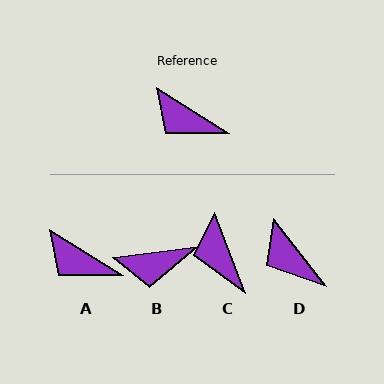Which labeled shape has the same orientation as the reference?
A.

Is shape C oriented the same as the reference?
No, it is off by about 37 degrees.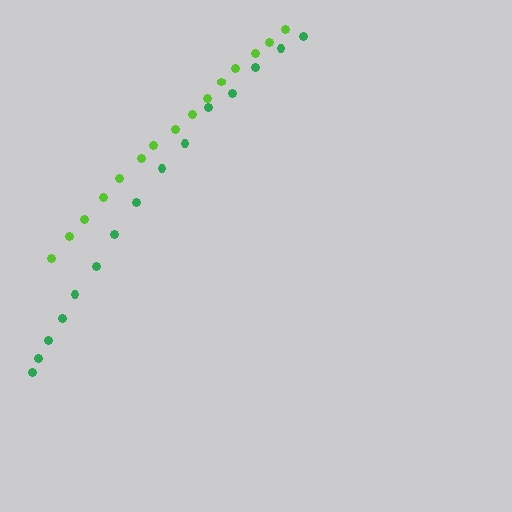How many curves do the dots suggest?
There are 2 distinct paths.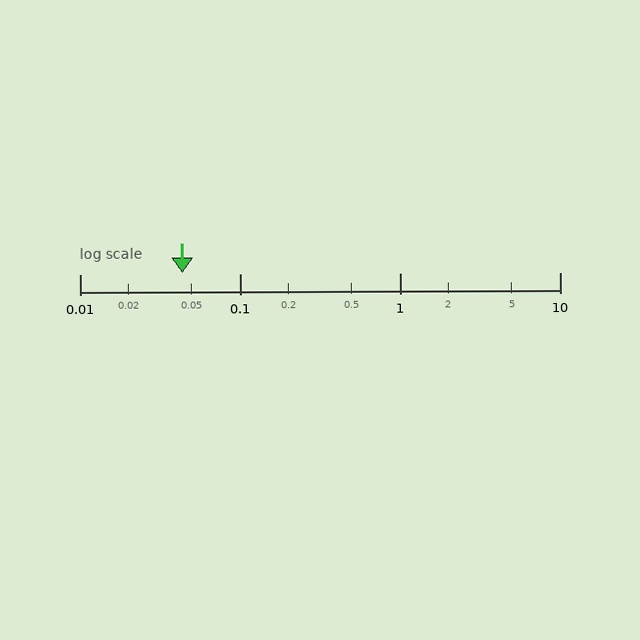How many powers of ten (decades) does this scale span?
The scale spans 3 decades, from 0.01 to 10.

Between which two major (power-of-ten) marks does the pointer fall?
The pointer is between 0.01 and 0.1.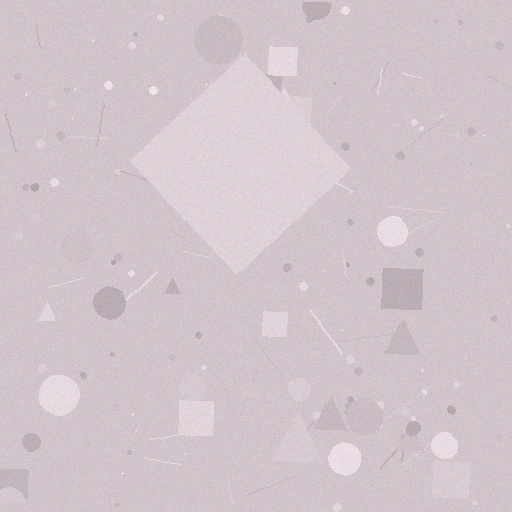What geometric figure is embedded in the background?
A diamond is embedded in the background.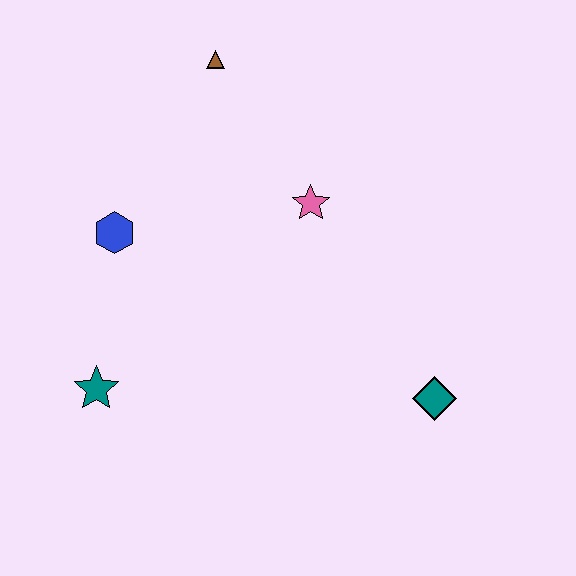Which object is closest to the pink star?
The brown triangle is closest to the pink star.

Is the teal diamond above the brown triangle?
No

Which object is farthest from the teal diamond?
The brown triangle is farthest from the teal diamond.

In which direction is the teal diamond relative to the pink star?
The teal diamond is below the pink star.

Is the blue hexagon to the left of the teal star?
No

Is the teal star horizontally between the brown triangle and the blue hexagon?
No